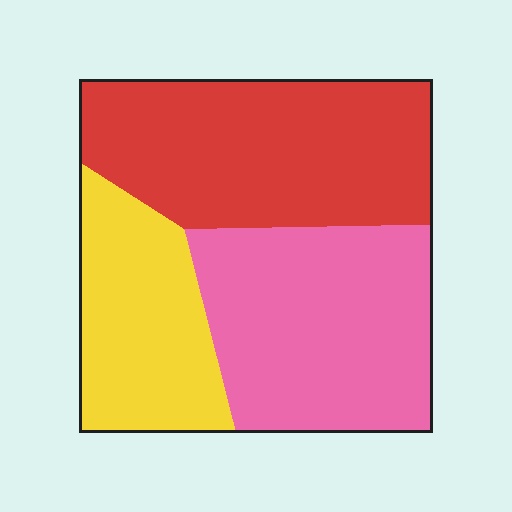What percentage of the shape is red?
Red covers roughly 40% of the shape.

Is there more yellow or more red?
Red.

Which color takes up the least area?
Yellow, at roughly 25%.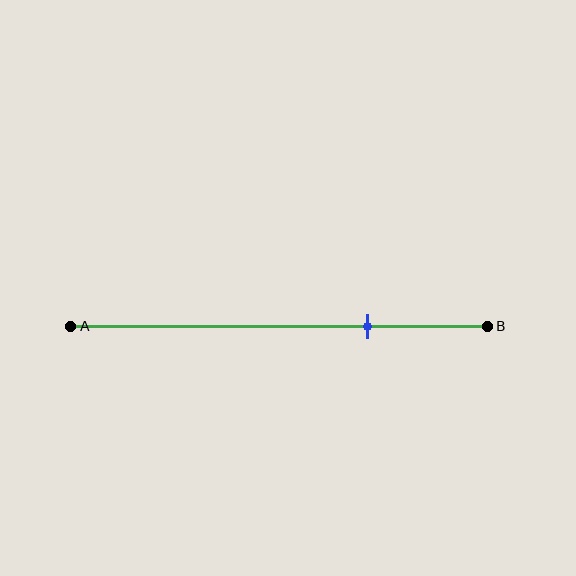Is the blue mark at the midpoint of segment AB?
No, the mark is at about 70% from A, not at the 50% midpoint.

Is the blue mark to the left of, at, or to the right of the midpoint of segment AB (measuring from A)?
The blue mark is to the right of the midpoint of segment AB.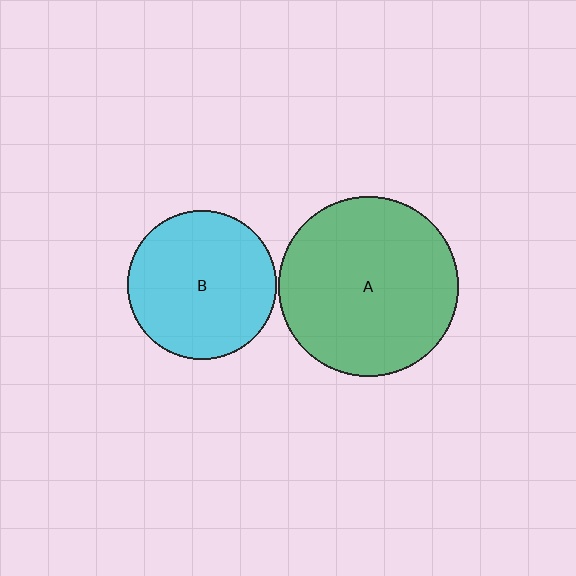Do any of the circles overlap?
No, none of the circles overlap.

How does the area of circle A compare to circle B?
Approximately 1.5 times.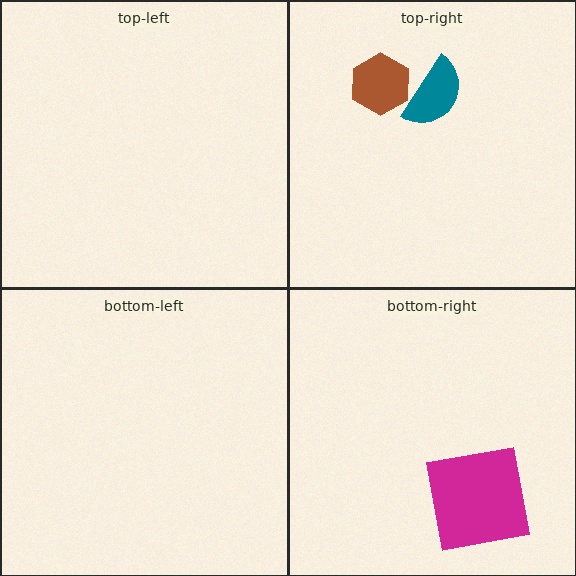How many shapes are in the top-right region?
2.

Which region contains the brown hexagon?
The top-right region.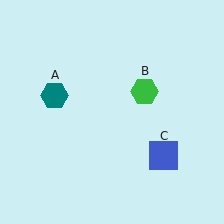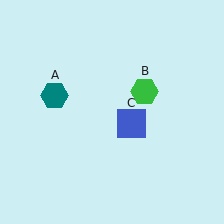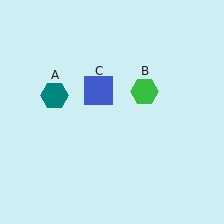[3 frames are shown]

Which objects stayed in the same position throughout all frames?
Teal hexagon (object A) and green hexagon (object B) remained stationary.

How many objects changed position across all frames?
1 object changed position: blue square (object C).